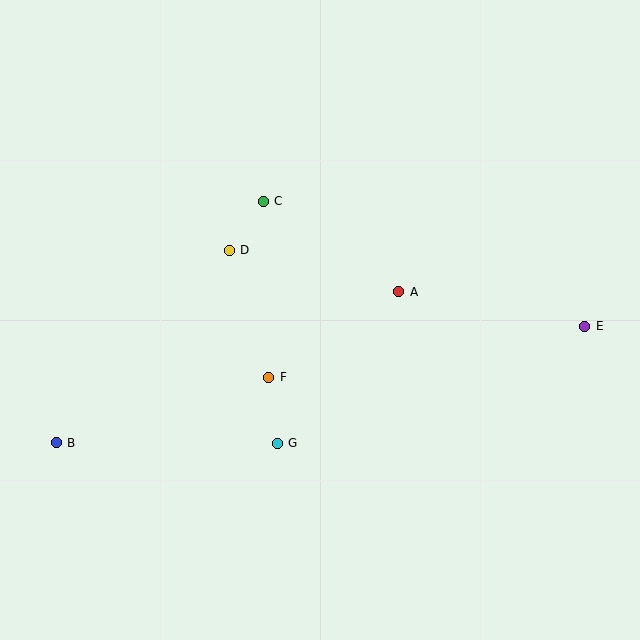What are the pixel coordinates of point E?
Point E is at (585, 326).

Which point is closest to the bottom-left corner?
Point B is closest to the bottom-left corner.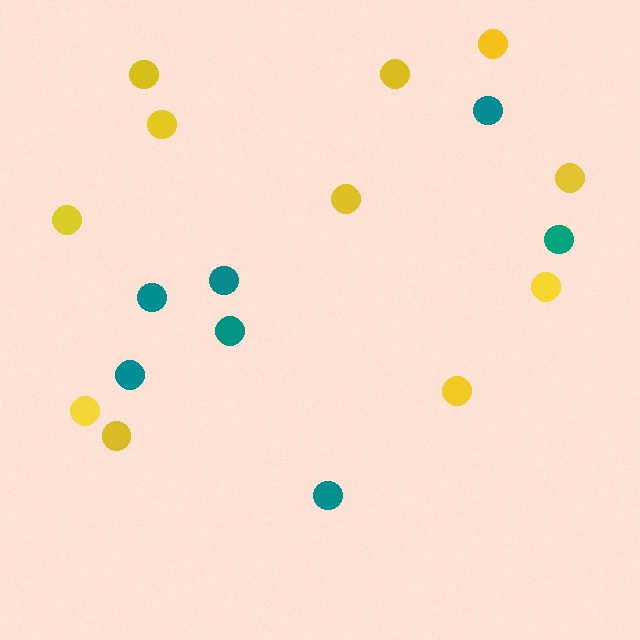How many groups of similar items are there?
There are 2 groups: one group of teal circles (7) and one group of yellow circles (11).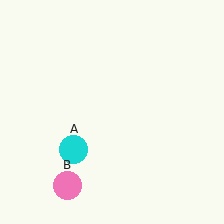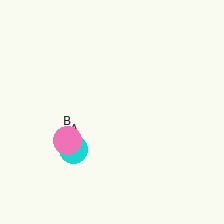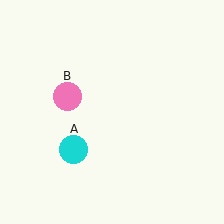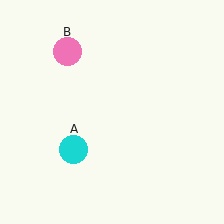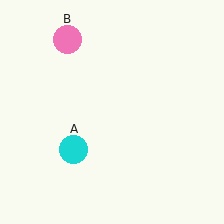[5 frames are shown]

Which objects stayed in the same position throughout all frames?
Cyan circle (object A) remained stationary.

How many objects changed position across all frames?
1 object changed position: pink circle (object B).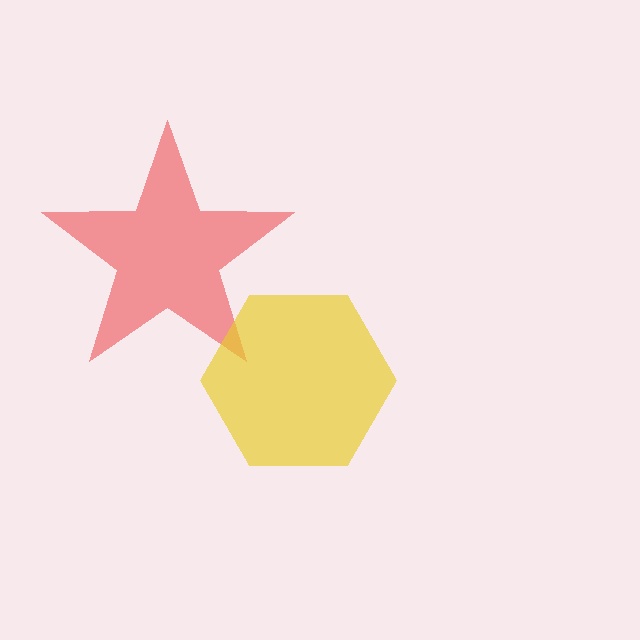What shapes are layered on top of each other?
The layered shapes are: a red star, a yellow hexagon.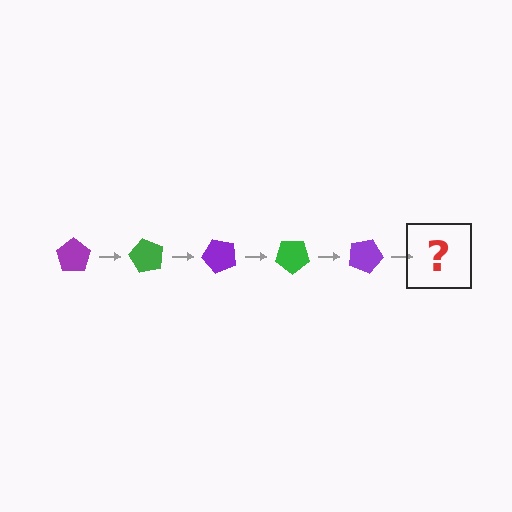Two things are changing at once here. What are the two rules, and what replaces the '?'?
The two rules are that it rotates 60 degrees each step and the color cycles through purple and green. The '?' should be a green pentagon, rotated 300 degrees from the start.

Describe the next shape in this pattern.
It should be a green pentagon, rotated 300 degrees from the start.